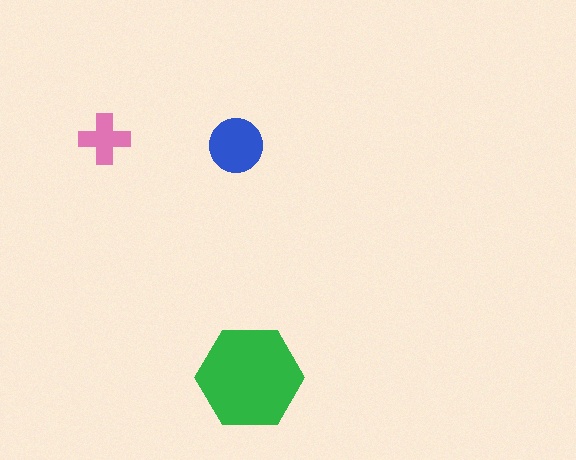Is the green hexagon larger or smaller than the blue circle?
Larger.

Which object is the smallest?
The pink cross.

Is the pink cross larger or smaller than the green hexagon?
Smaller.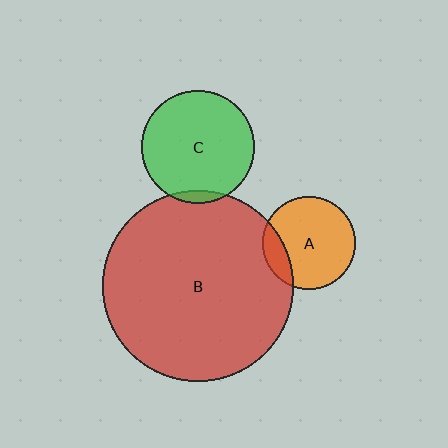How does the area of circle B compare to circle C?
Approximately 2.9 times.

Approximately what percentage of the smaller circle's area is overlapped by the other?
Approximately 15%.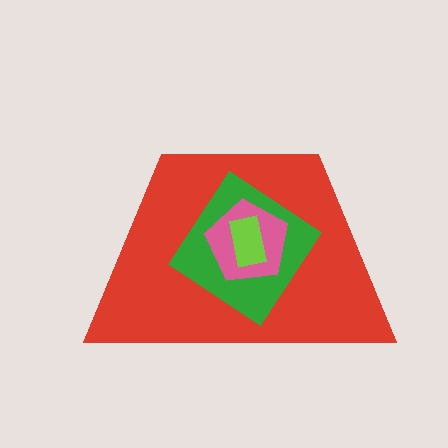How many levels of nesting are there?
4.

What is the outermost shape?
The red trapezoid.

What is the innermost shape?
The lime rectangle.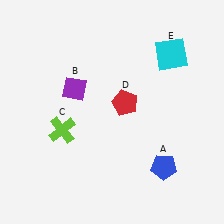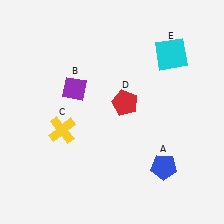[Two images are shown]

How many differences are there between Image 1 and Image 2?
There is 1 difference between the two images.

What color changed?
The cross (C) changed from lime in Image 1 to yellow in Image 2.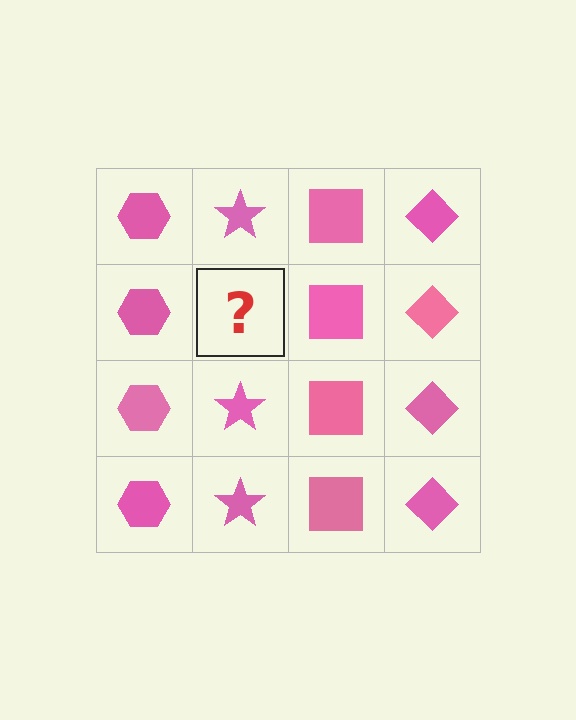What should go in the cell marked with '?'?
The missing cell should contain a pink star.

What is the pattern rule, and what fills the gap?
The rule is that each column has a consistent shape. The gap should be filled with a pink star.